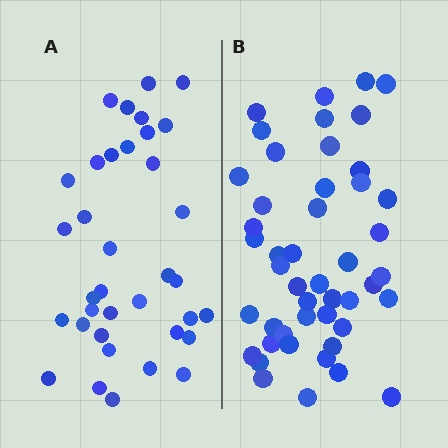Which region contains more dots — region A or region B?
Region B (the right region) has more dots.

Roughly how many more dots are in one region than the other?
Region B has roughly 12 or so more dots than region A.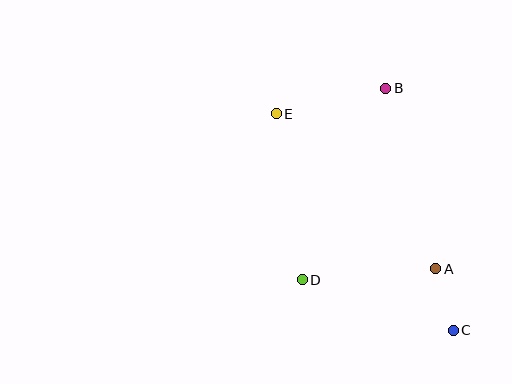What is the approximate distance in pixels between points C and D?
The distance between C and D is approximately 159 pixels.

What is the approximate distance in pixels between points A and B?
The distance between A and B is approximately 188 pixels.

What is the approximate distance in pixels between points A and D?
The distance between A and D is approximately 134 pixels.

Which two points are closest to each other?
Points A and C are closest to each other.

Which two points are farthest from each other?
Points C and E are farthest from each other.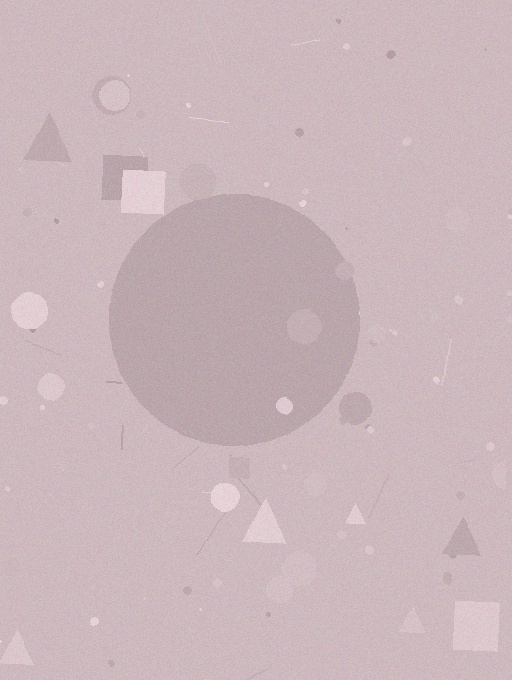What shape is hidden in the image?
A circle is hidden in the image.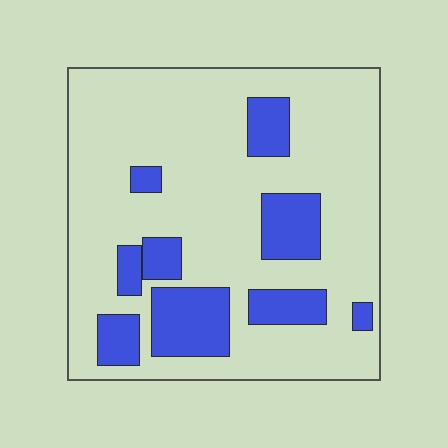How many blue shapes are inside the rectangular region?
9.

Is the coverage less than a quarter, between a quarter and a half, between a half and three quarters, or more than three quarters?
Less than a quarter.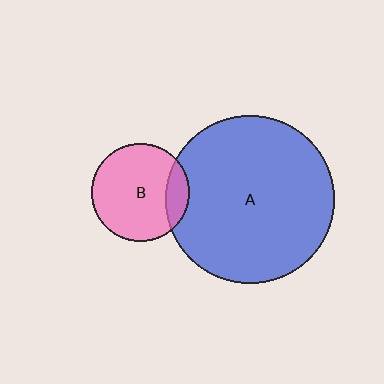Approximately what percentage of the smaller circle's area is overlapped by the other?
Approximately 15%.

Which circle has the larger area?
Circle A (blue).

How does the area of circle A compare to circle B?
Approximately 2.9 times.